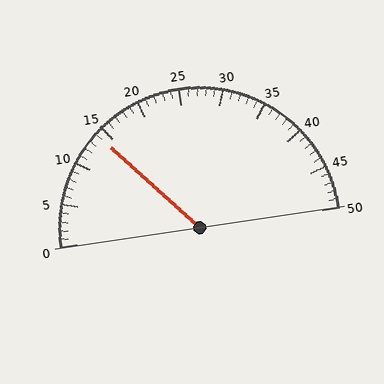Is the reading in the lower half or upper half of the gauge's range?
The reading is in the lower half of the range (0 to 50).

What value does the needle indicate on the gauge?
The needle indicates approximately 14.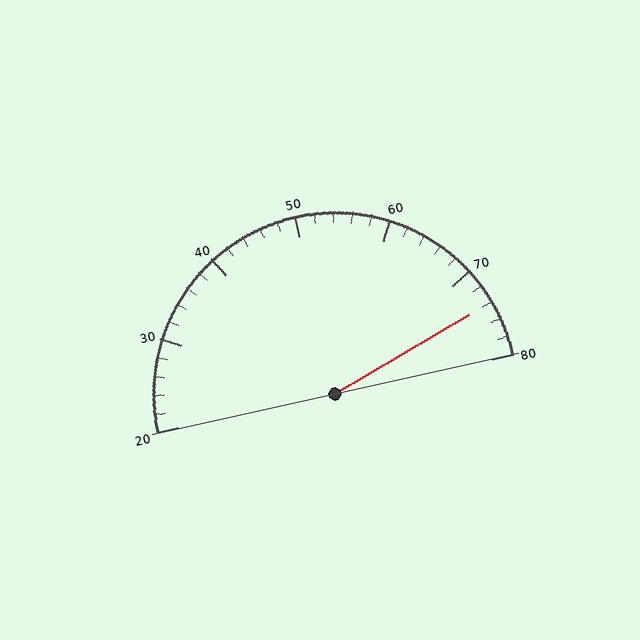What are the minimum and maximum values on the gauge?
The gauge ranges from 20 to 80.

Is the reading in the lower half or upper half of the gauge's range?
The reading is in the upper half of the range (20 to 80).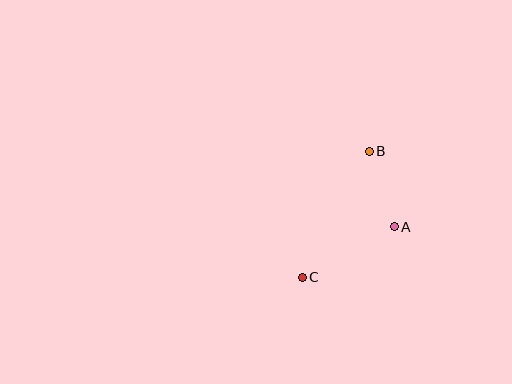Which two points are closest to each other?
Points A and B are closest to each other.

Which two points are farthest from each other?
Points B and C are farthest from each other.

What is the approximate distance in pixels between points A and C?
The distance between A and C is approximately 105 pixels.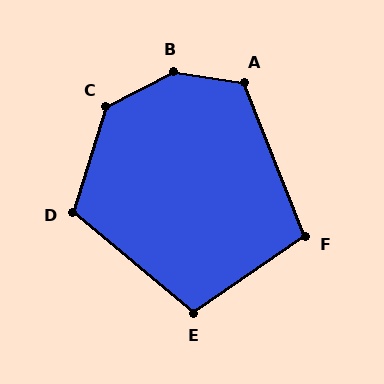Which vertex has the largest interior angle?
B, at approximately 145 degrees.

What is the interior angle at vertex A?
Approximately 120 degrees (obtuse).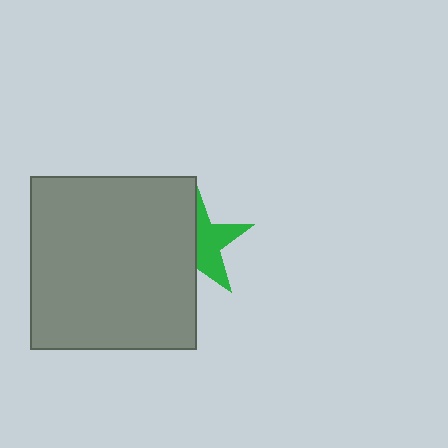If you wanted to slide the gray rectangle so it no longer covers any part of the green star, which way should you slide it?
Slide it left — that is the most direct way to separate the two shapes.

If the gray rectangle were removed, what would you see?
You would see the complete green star.